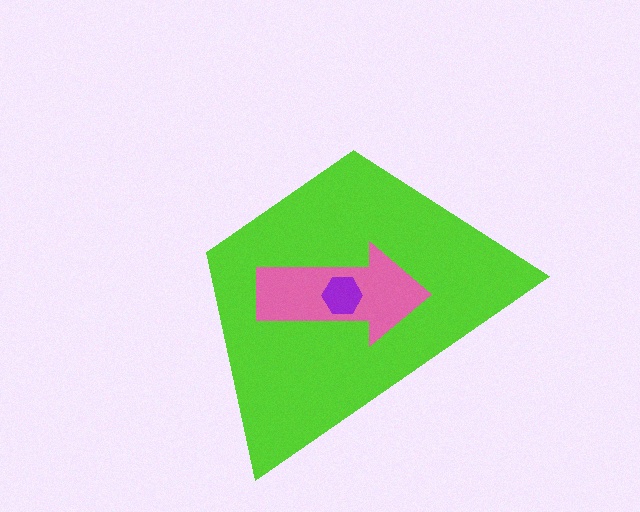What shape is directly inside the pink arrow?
The purple hexagon.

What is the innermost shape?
The purple hexagon.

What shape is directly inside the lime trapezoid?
The pink arrow.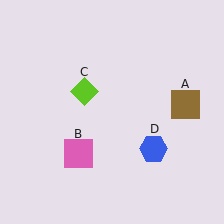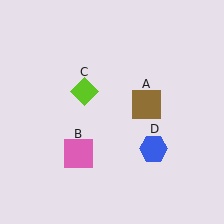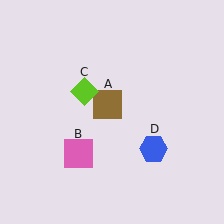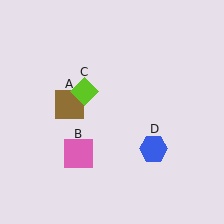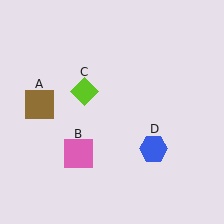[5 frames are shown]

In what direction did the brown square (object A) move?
The brown square (object A) moved left.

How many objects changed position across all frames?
1 object changed position: brown square (object A).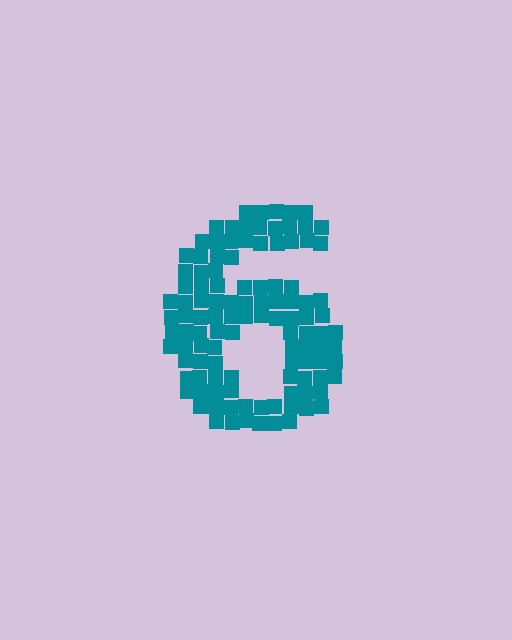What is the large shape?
The large shape is the digit 6.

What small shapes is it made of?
It is made of small squares.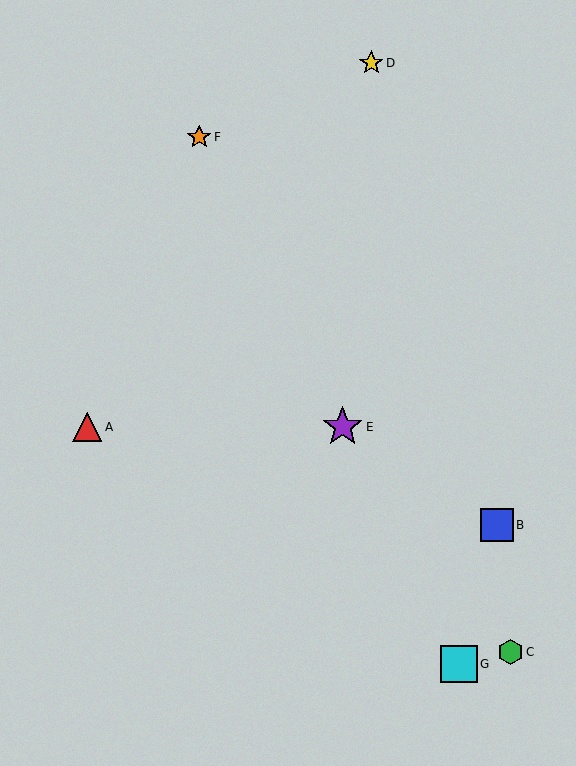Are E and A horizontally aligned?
Yes, both are at y≈427.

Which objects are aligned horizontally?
Objects A, E are aligned horizontally.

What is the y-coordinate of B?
Object B is at y≈525.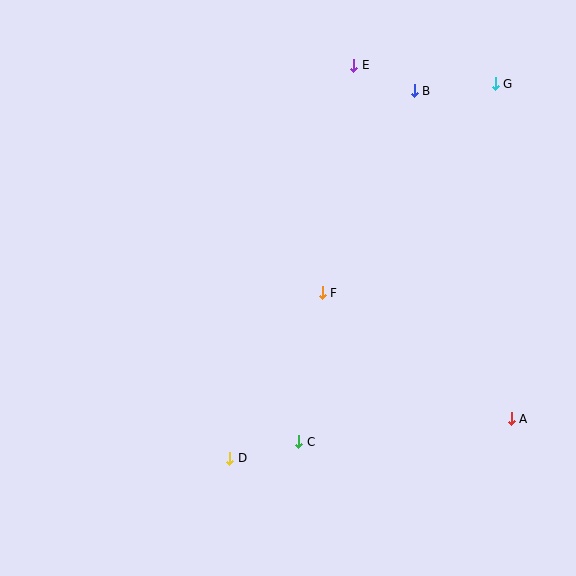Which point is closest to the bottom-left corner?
Point D is closest to the bottom-left corner.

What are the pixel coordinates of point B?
Point B is at (414, 91).